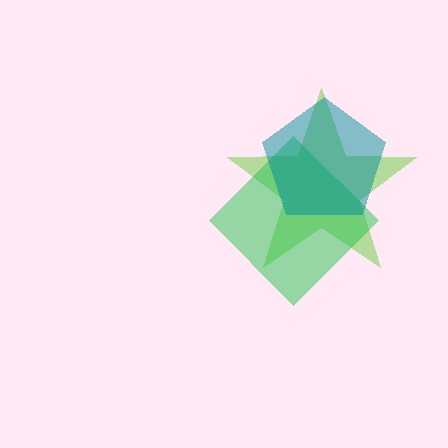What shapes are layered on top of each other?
The layered shapes are: a lime star, a green diamond, a teal pentagon.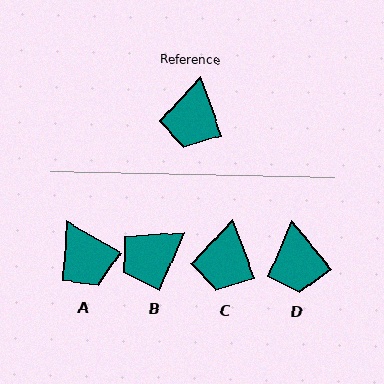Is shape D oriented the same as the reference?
No, it is off by about 20 degrees.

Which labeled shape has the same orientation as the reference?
C.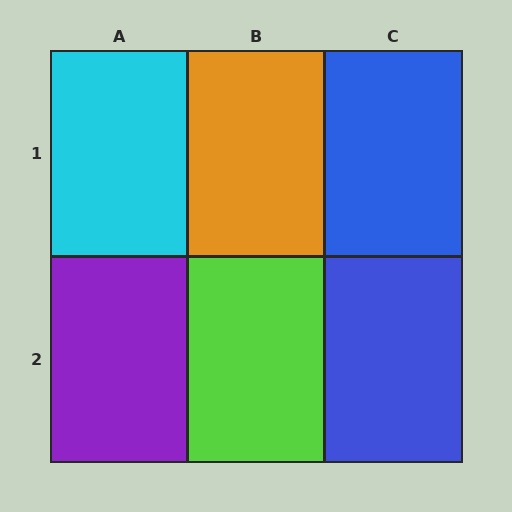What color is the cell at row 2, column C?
Blue.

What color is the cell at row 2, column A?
Purple.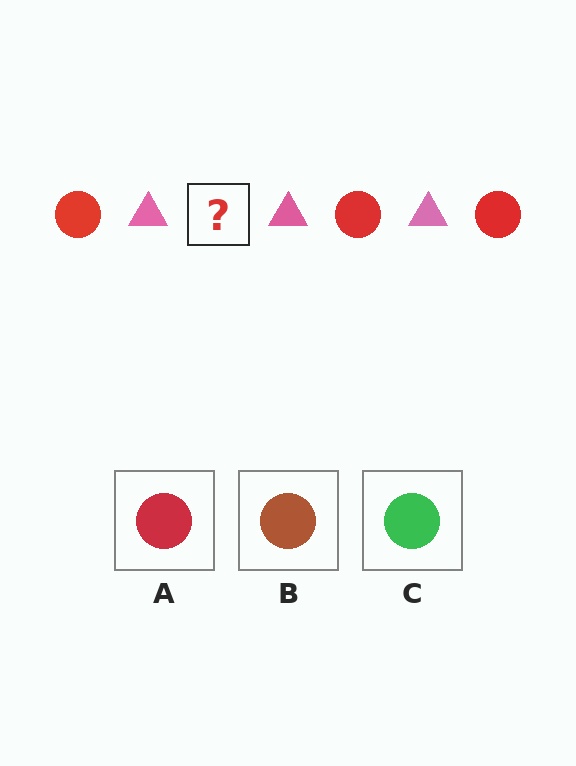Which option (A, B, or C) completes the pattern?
A.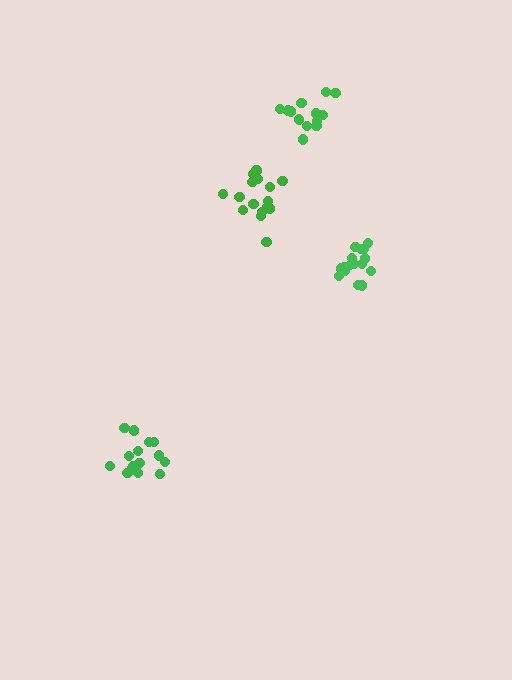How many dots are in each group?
Group 1: 16 dots, Group 2: 16 dots, Group 3: 16 dots, Group 4: 14 dots (62 total).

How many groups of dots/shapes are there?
There are 4 groups.